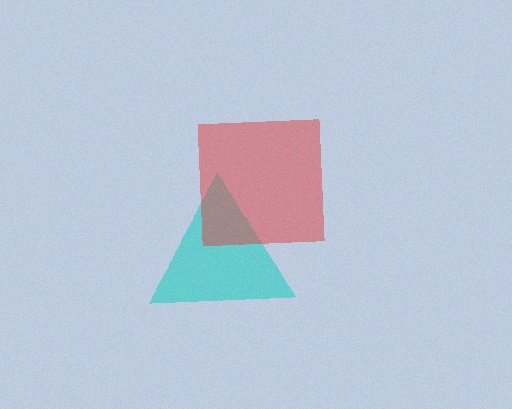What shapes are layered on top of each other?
The layered shapes are: a cyan triangle, a red square.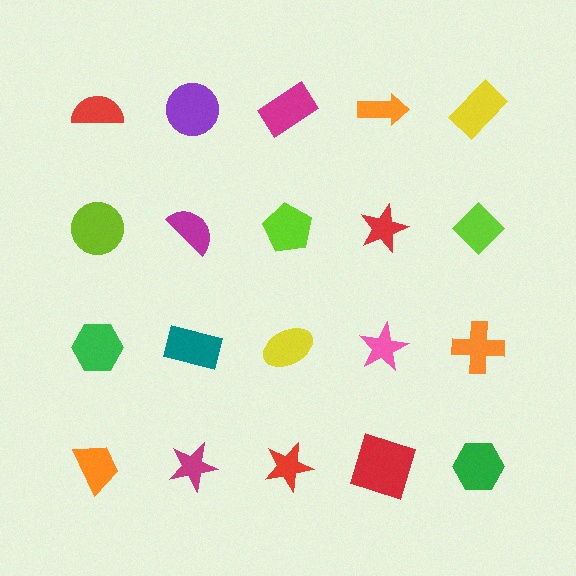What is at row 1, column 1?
A red semicircle.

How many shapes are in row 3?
5 shapes.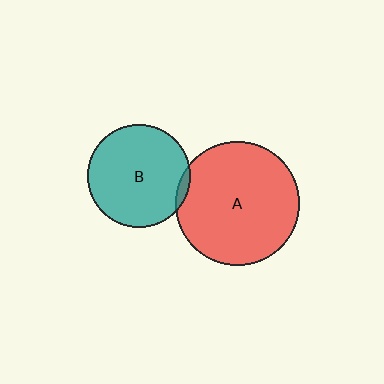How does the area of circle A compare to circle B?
Approximately 1.4 times.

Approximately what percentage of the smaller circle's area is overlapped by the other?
Approximately 5%.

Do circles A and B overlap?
Yes.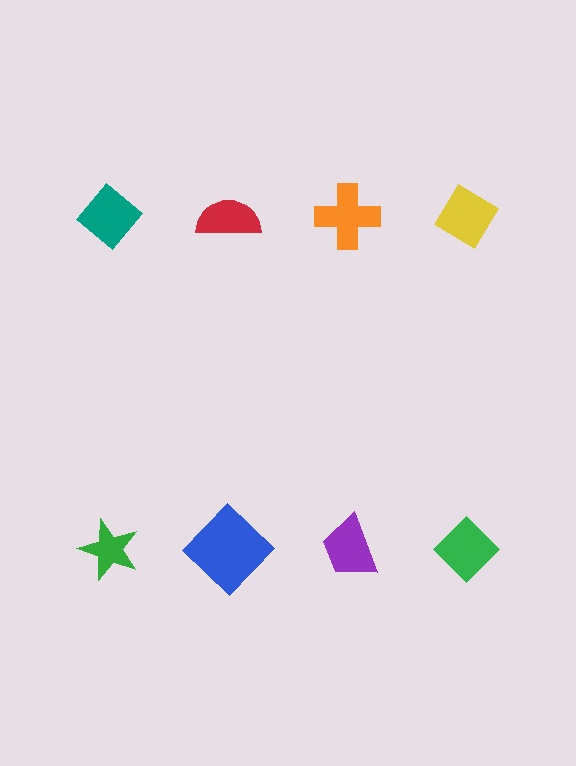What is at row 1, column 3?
An orange cross.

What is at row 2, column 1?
A green star.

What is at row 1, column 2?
A red semicircle.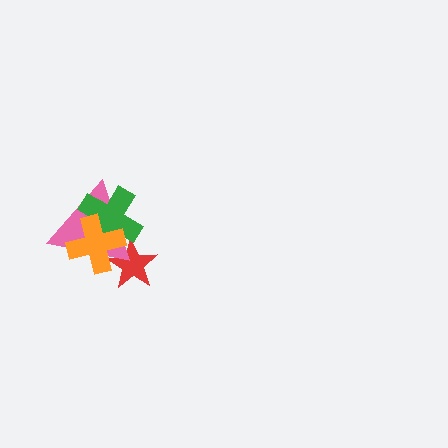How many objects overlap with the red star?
3 objects overlap with the red star.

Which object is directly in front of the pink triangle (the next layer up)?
The green cross is directly in front of the pink triangle.